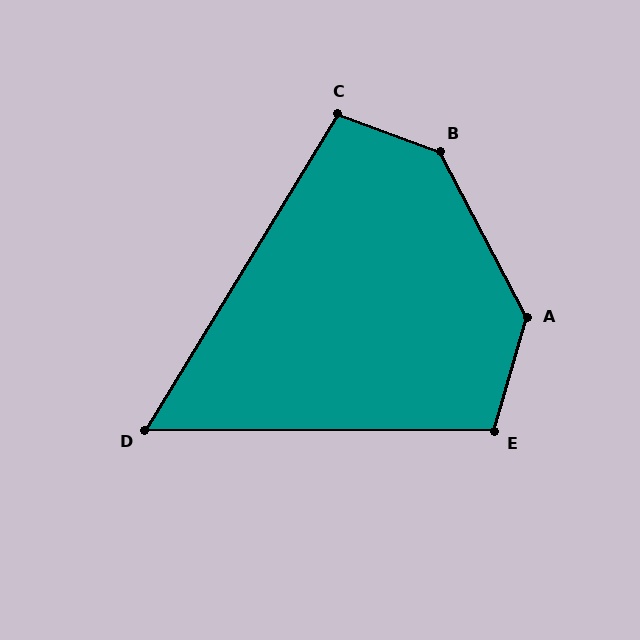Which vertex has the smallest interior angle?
D, at approximately 59 degrees.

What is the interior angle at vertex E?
Approximately 106 degrees (obtuse).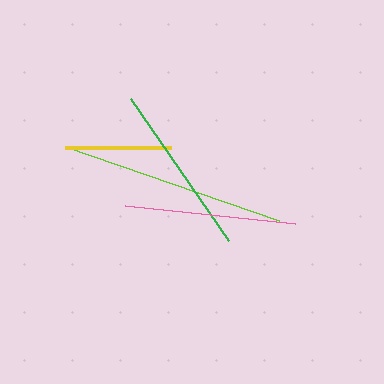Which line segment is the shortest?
The yellow line is the shortest at approximately 106 pixels.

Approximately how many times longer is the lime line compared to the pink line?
The lime line is approximately 1.3 times the length of the pink line.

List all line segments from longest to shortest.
From longest to shortest: lime, green, pink, yellow.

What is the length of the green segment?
The green segment is approximately 173 pixels long.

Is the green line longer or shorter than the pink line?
The green line is longer than the pink line.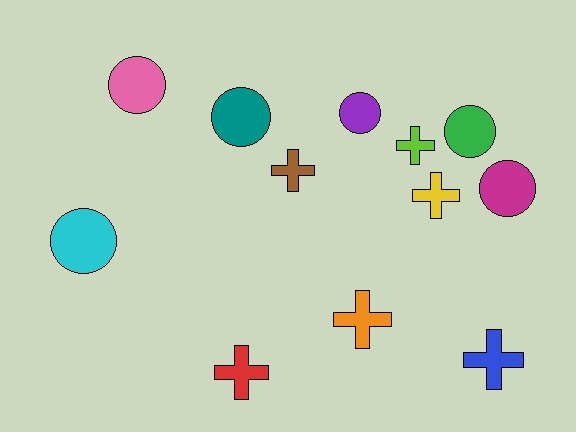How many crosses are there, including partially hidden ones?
There are 6 crosses.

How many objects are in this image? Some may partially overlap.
There are 12 objects.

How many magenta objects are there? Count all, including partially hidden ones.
There is 1 magenta object.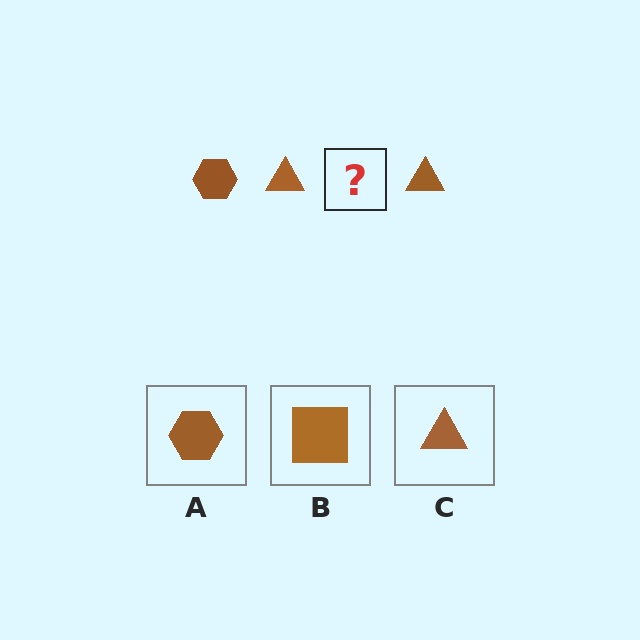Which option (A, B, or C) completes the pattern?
A.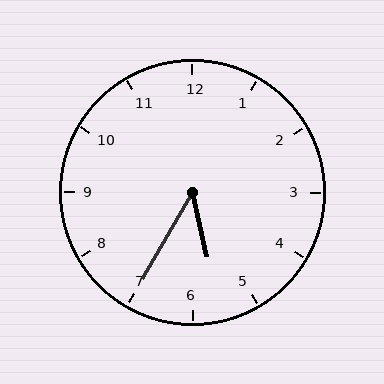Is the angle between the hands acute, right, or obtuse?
It is acute.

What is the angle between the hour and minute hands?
Approximately 42 degrees.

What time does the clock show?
5:35.